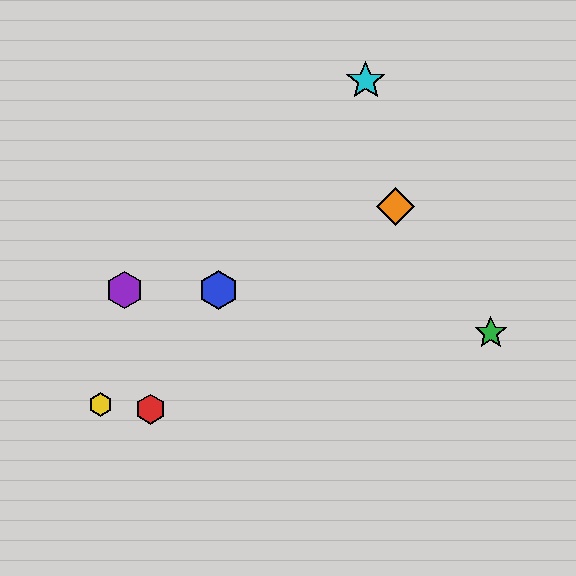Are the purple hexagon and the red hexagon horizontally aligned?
No, the purple hexagon is at y≈290 and the red hexagon is at y≈409.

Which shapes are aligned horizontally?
The blue hexagon, the purple hexagon are aligned horizontally.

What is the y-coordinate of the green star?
The green star is at y≈333.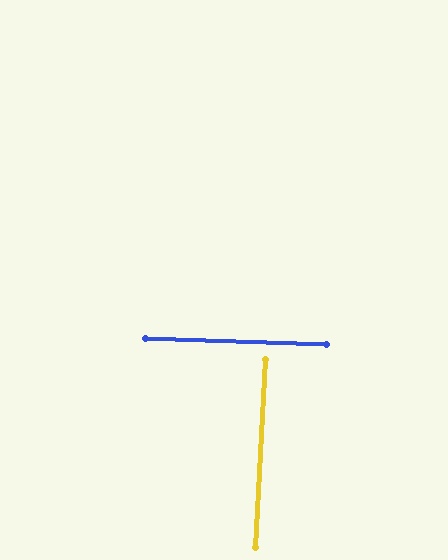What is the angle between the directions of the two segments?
Approximately 89 degrees.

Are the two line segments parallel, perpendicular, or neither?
Perpendicular — they meet at approximately 89°.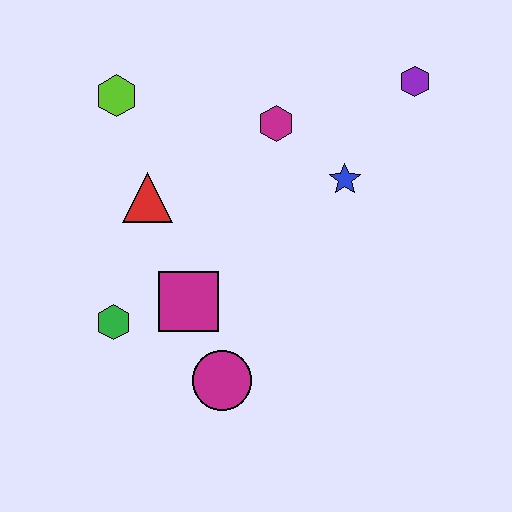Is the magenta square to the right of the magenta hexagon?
No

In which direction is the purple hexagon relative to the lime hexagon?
The purple hexagon is to the right of the lime hexagon.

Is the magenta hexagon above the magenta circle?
Yes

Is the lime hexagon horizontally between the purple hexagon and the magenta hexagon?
No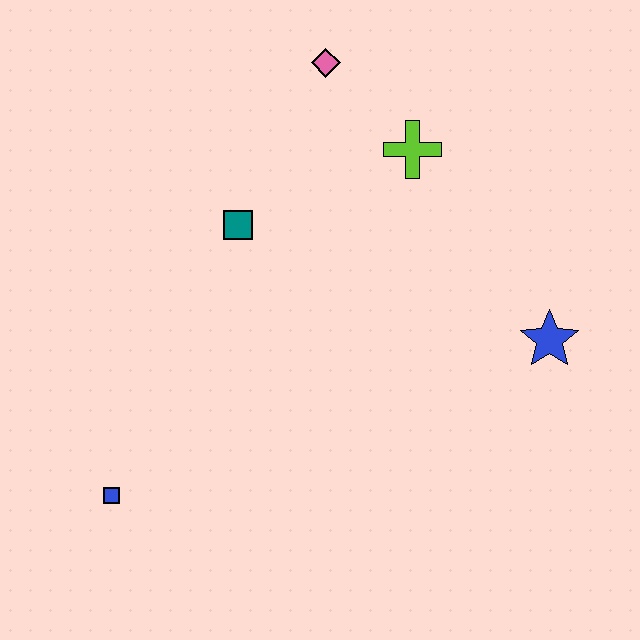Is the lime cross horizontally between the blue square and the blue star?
Yes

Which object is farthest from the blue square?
The pink diamond is farthest from the blue square.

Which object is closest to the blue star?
The lime cross is closest to the blue star.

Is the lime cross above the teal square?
Yes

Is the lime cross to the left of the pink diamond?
No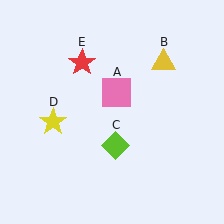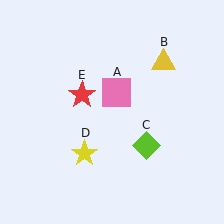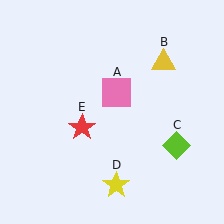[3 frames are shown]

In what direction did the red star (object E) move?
The red star (object E) moved down.